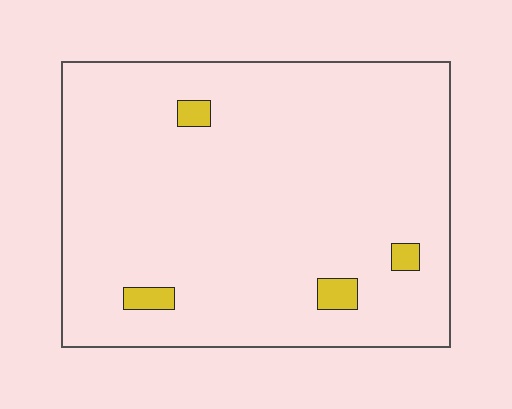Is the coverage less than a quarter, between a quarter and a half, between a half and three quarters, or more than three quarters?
Less than a quarter.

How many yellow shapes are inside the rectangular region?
4.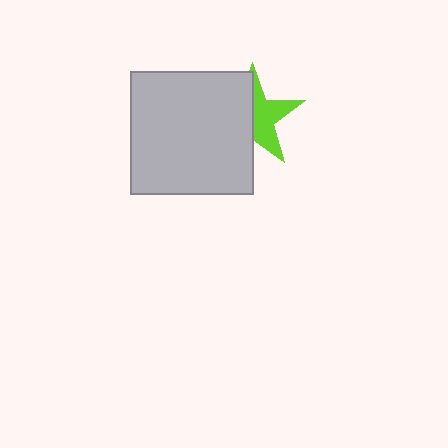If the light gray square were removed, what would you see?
You would see the complete lime star.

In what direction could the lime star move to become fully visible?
The lime star could move right. That would shift it out from behind the light gray square entirely.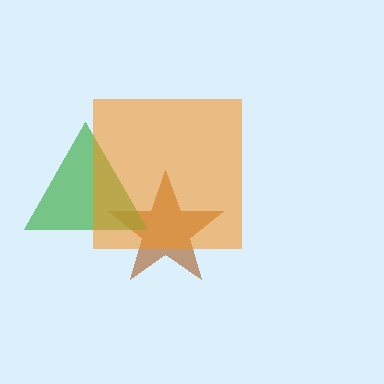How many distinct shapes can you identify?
There are 3 distinct shapes: a brown star, a green triangle, an orange square.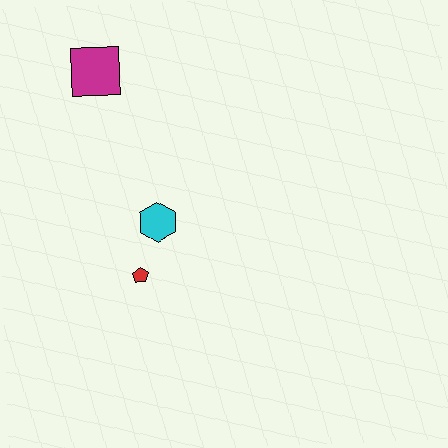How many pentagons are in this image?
There is 1 pentagon.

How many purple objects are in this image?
There are no purple objects.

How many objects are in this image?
There are 3 objects.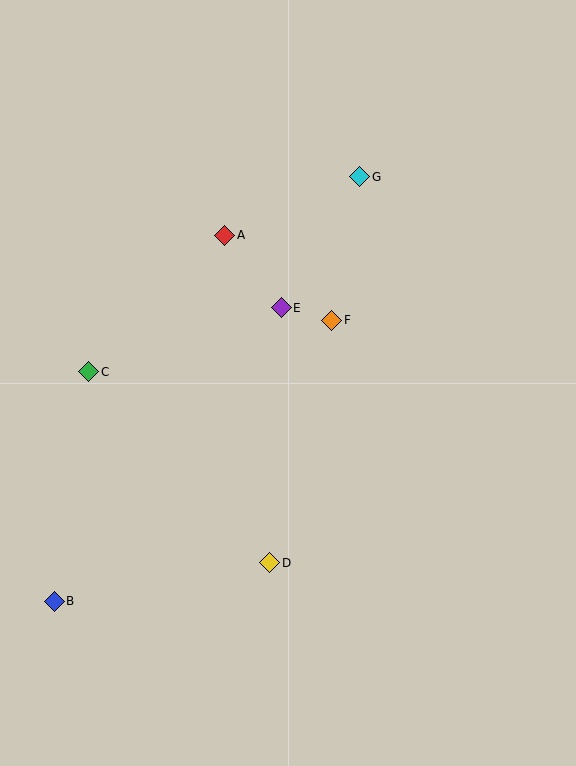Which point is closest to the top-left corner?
Point A is closest to the top-left corner.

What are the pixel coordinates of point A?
Point A is at (225, 235).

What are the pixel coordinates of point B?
Point B is at (54, 601).